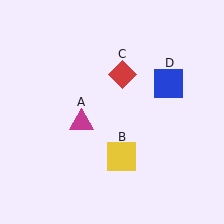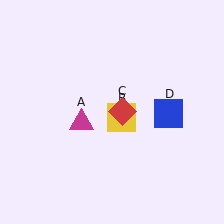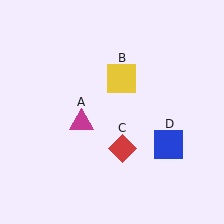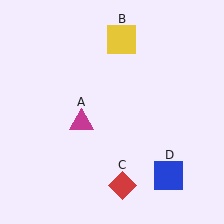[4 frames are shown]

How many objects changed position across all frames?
3 objects changed position: yellow square (object B), red diamond (object C), blue square (object D).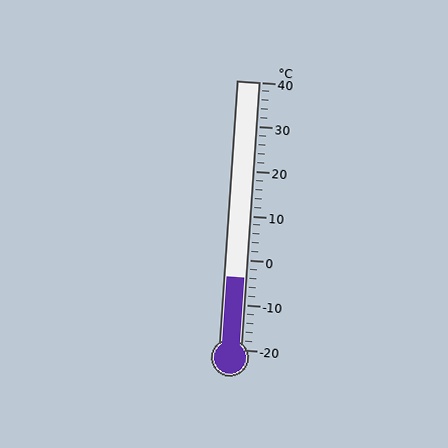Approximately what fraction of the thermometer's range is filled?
The thermometer is filled to approximately 25% of its range.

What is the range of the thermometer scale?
The thermometer scale ranges from -20°C to 40°C.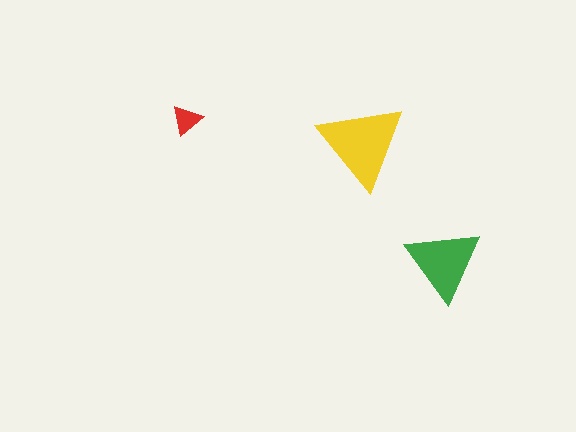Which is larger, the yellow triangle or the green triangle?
The yellow one.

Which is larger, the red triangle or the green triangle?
The green one.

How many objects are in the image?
There are 3 objects in the image.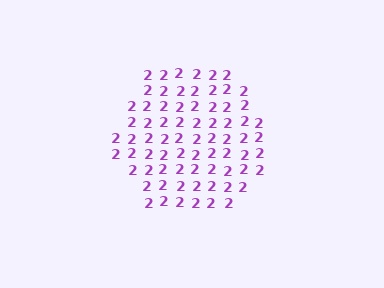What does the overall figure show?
The overall figure shows a hexagon.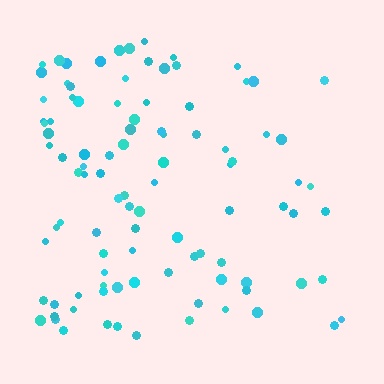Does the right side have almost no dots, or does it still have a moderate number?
Still a moderate number, just noticeably fewer than the left.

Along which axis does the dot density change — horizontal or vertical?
Horizontal.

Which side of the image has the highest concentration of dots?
The left.